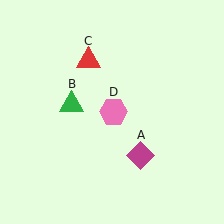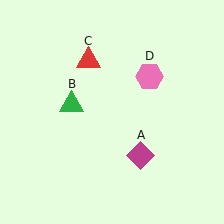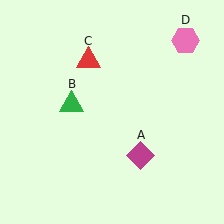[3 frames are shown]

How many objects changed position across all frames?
1 object changed position: pink hexagon (object D).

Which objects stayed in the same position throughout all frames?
Magenta diamond (object A) and green triangle (object B) and red triangle (object C) remained stationary.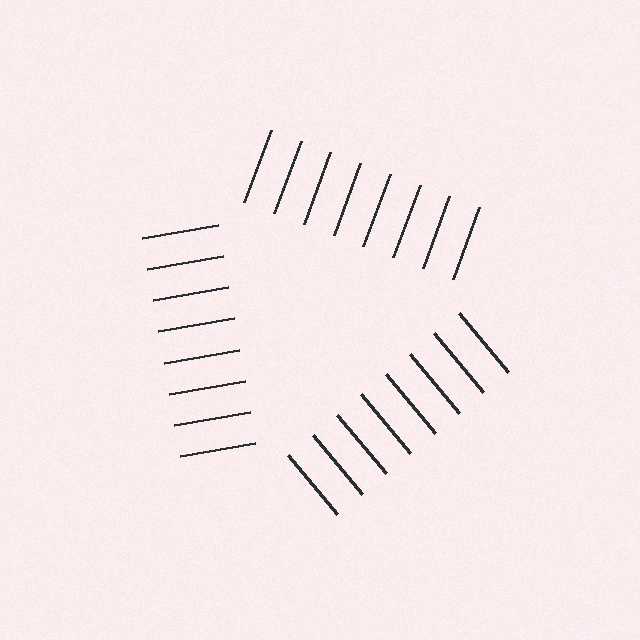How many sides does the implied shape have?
3 sides — the line-ends trace a triangle.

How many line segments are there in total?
24 — 8 along each of the 3 edges.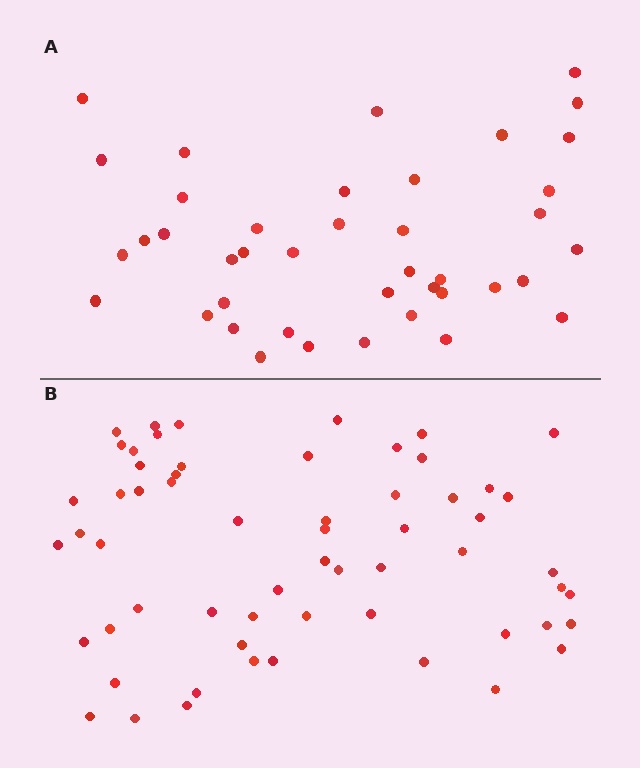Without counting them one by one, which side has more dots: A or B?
Region B (the bottom region) has more dots.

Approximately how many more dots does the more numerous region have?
Region B has approximately 20 more dots than region A.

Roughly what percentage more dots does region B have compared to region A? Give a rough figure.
About 45% more.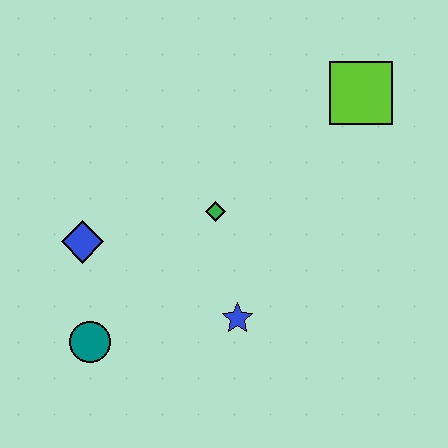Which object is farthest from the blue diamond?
The lime square is farthest from the blue diamond.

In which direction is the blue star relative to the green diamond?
The blue star is below the green diamond.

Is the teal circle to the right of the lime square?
No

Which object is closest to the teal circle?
The blue diamond is closest to the teal circle.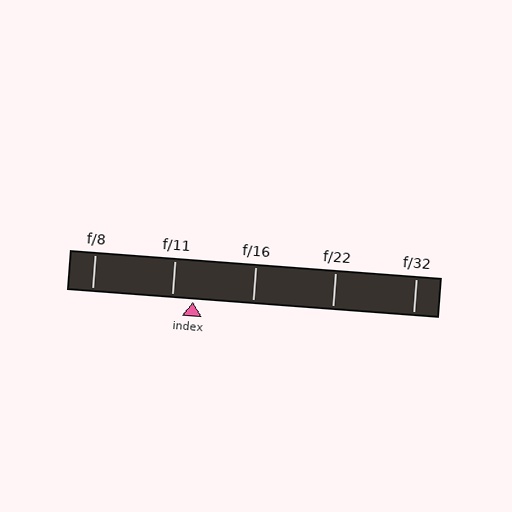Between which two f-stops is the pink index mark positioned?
The index mark is between f/11 and f/16.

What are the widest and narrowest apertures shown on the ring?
The widest aperture shown is f/8 and the narrowest is f/32.